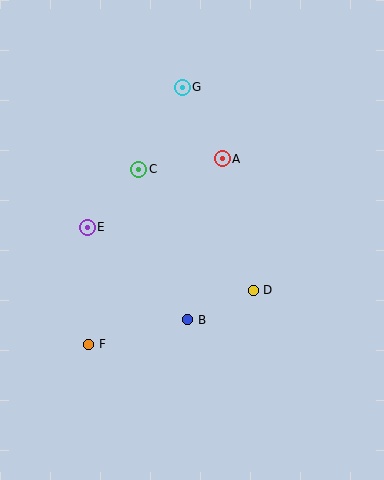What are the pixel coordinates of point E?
Point E is at (87, 227).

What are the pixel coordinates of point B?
Point B is at (188, 320).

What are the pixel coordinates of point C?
Point C is at (139, 169).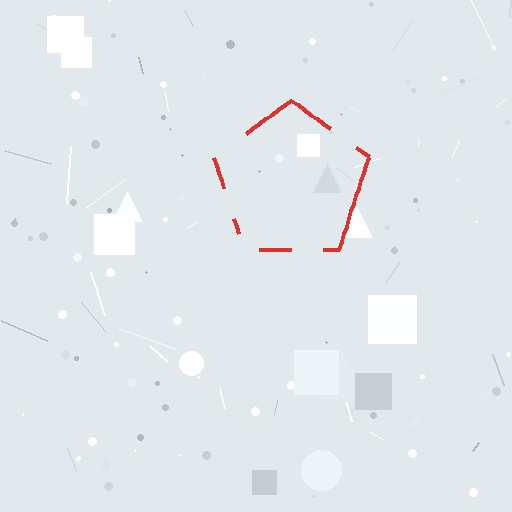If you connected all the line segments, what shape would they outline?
They would outline a pentagon.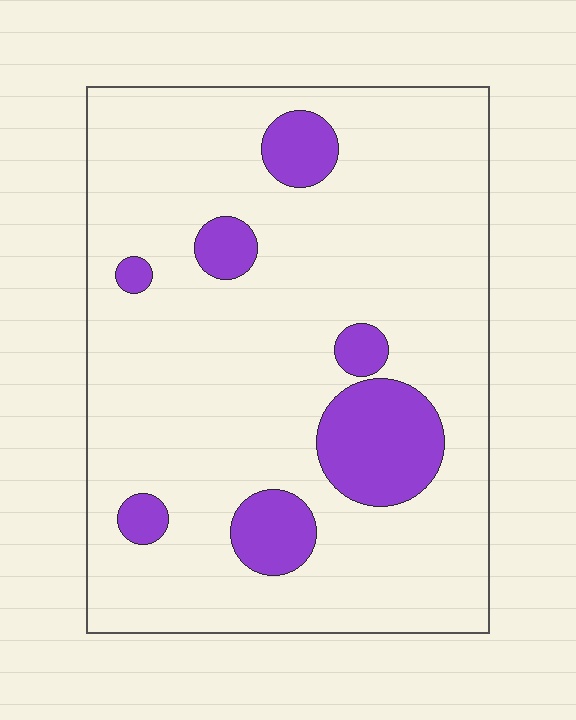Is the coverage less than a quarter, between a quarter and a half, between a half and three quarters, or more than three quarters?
Less than a quarter.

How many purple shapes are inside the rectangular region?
7.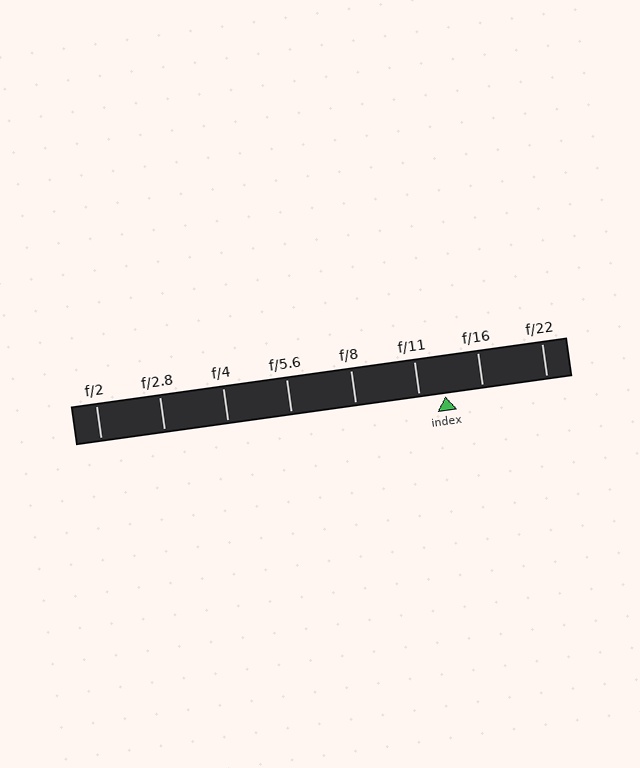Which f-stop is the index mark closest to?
The index mark is closest to f/11.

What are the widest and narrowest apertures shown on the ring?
The widest aperture shown is f/2 and the narrowest is f/22.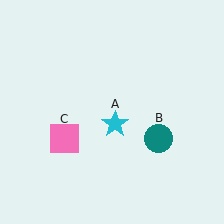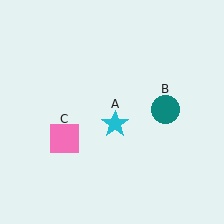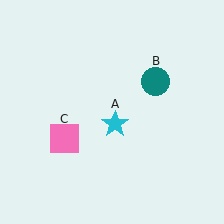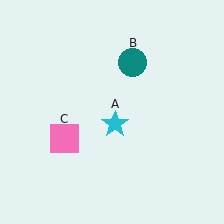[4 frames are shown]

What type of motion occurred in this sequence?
The teal circle (object B) rotated counterclockwise around the center of the scene.